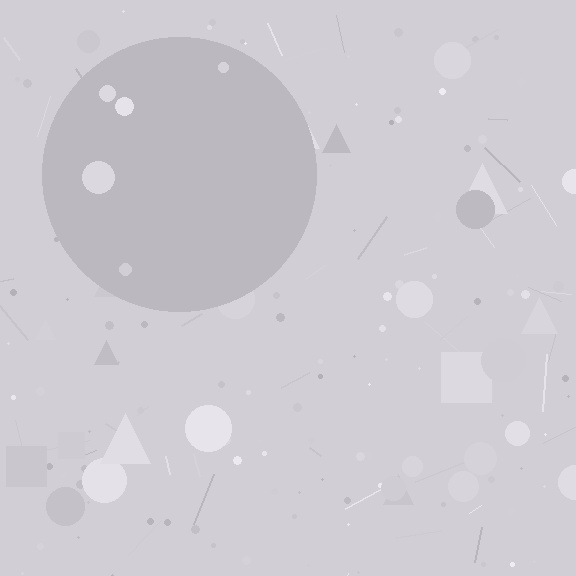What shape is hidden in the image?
A circle is hidden in the image.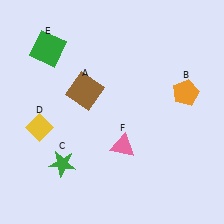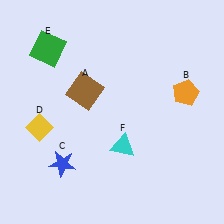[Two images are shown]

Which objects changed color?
C changed from green to blue. F changed from pink to cyan.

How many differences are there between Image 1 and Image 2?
There are 2 differences between the two images.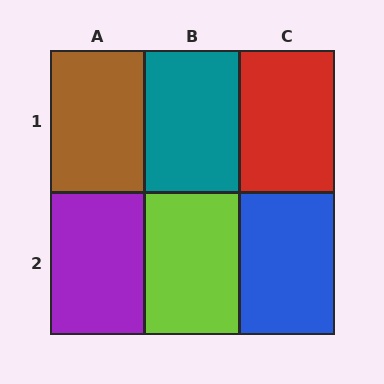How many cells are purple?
1 cell is purple.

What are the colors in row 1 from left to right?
Brown, teal, red.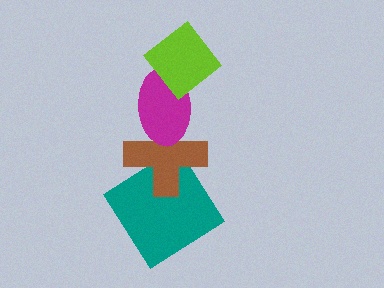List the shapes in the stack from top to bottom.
From top to bottom: the lime diamond, the magenta ellipse, the brown cross, the teal diamond.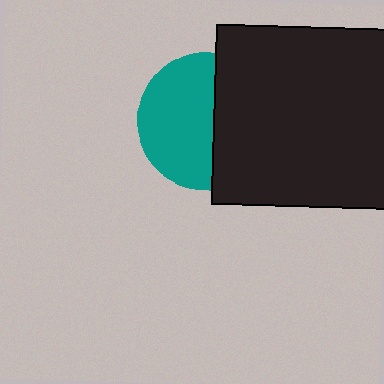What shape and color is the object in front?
The object in front is a black square.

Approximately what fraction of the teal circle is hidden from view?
Roughly 43% of the teal circle is hidden behind the black square.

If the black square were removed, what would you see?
You would see the complete teal circle.